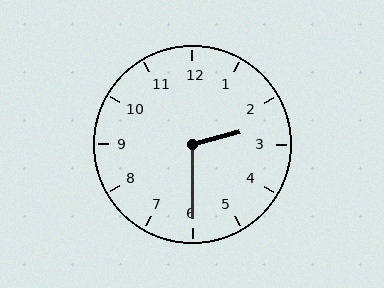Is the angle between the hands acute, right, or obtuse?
It is obtuse.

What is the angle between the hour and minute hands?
Approximately 105 degrees.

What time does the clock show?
2:30.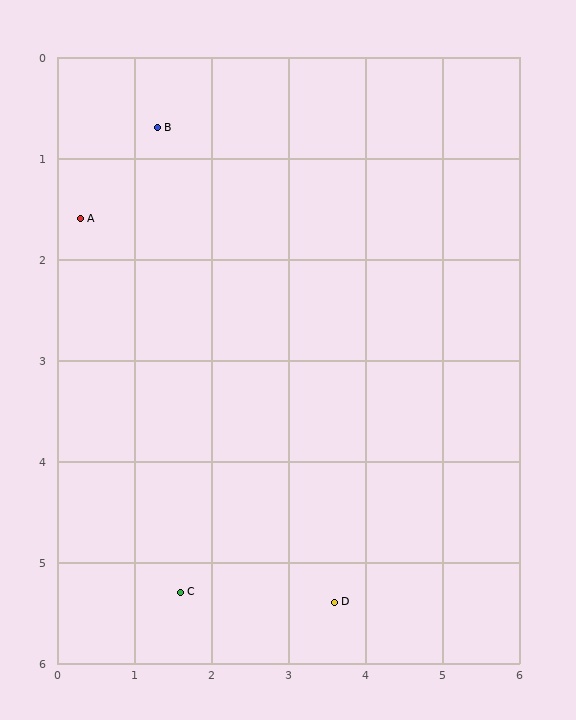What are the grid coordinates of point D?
Point D is at approximately (3.6, 5.4).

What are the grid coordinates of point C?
Point C is at approximately (1.6, 5.3).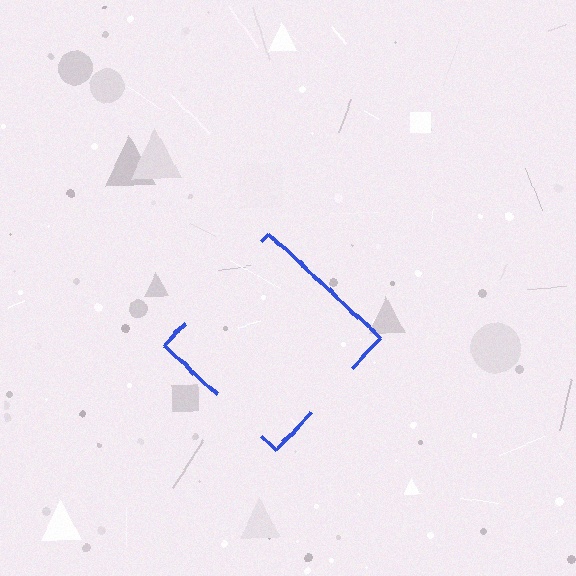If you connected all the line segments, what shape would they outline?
They would outline a diamond.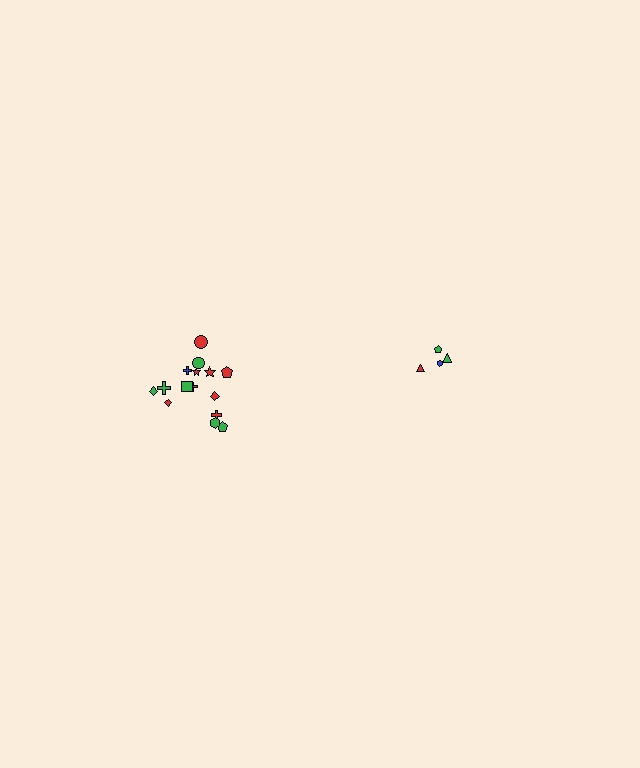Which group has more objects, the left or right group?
The left group.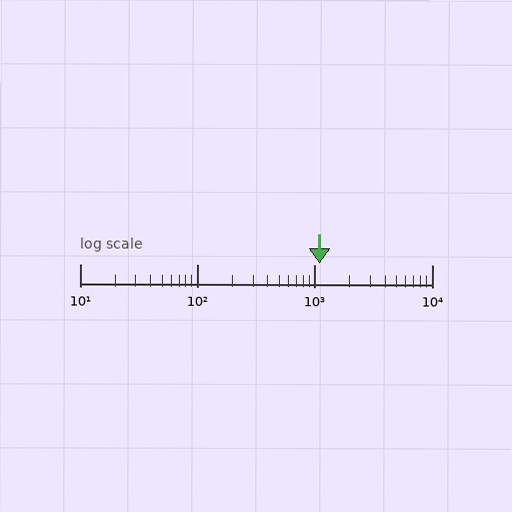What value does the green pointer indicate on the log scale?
The pointer indicates approximately 1100.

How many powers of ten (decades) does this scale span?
The scale spans 3 decades, from 10 to 10000.